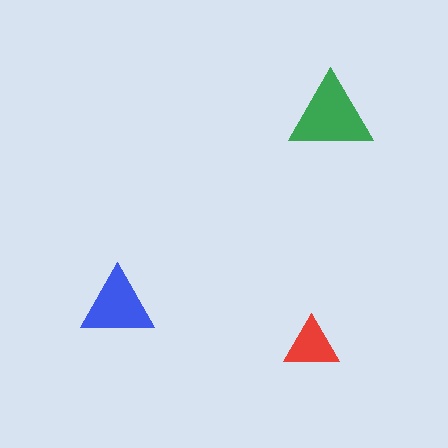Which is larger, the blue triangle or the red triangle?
The blue one.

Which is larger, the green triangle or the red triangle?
The green one.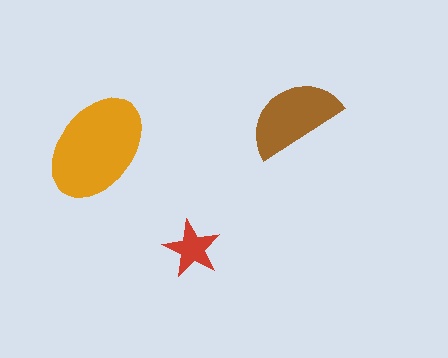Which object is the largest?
The orange ellipse.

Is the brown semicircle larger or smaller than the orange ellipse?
Smaller.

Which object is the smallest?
The red star.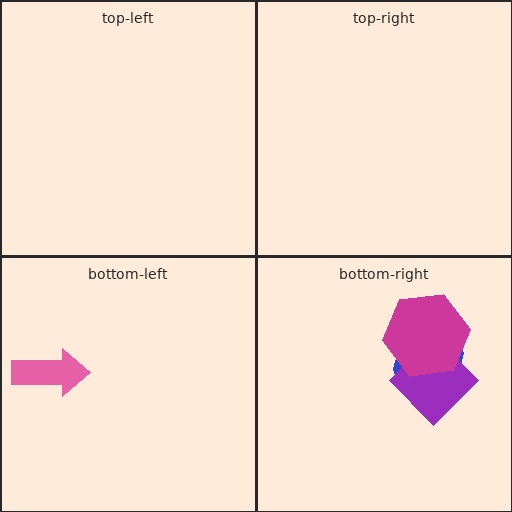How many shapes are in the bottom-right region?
3.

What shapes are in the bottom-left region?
The pink arrow.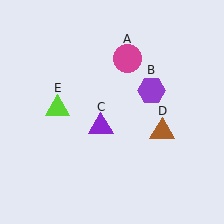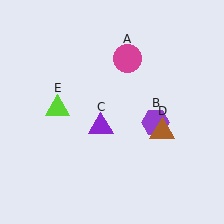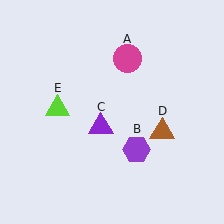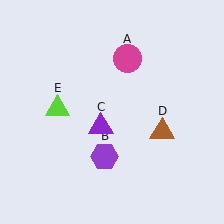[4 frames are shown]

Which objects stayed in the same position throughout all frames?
Magenta circle (object A) and purple triangle (object C) and brown triangle (object D) and lime triangle (object E) remained stationary.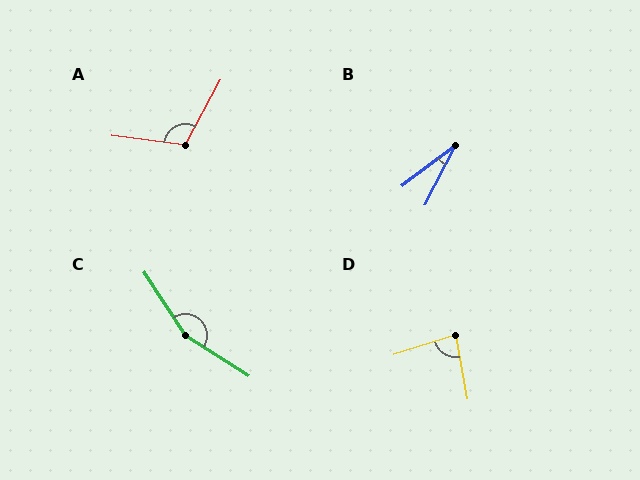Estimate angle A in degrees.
Approximately 111 degrees.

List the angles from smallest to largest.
B (26°), D (83°), A (111°), C (156°).